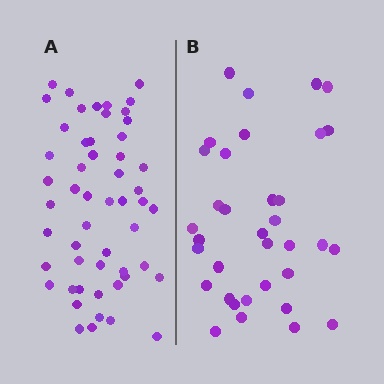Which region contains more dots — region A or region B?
Region A (the left region) has more dots.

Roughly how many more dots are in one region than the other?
Region A has approximately 20 more dots than region B.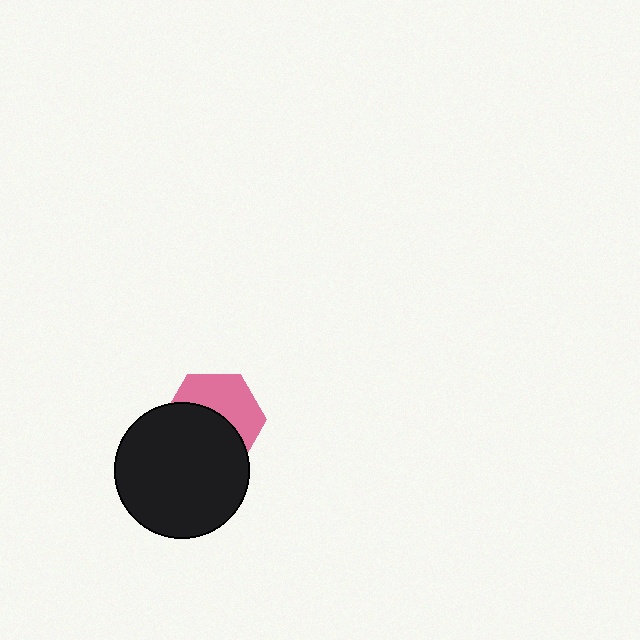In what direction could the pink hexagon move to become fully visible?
The pink hexagon could move up. That would shift it out from behind the black circle entirely.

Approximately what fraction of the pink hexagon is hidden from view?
Roughly 53% of the pink hexagon is hidden behind the black circle.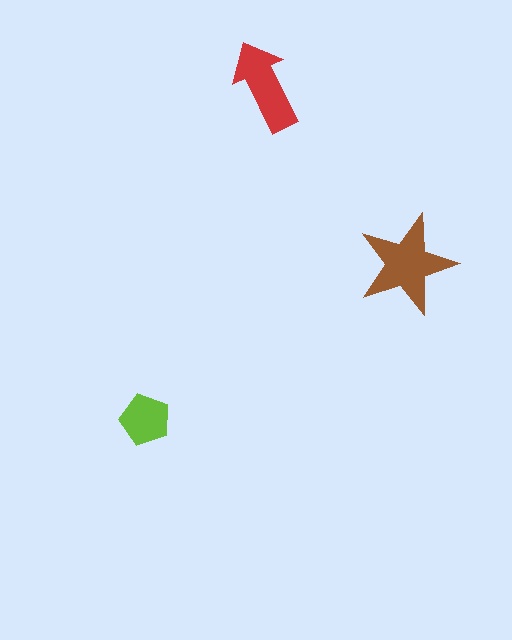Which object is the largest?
The brown star.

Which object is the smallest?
The lime pentagon.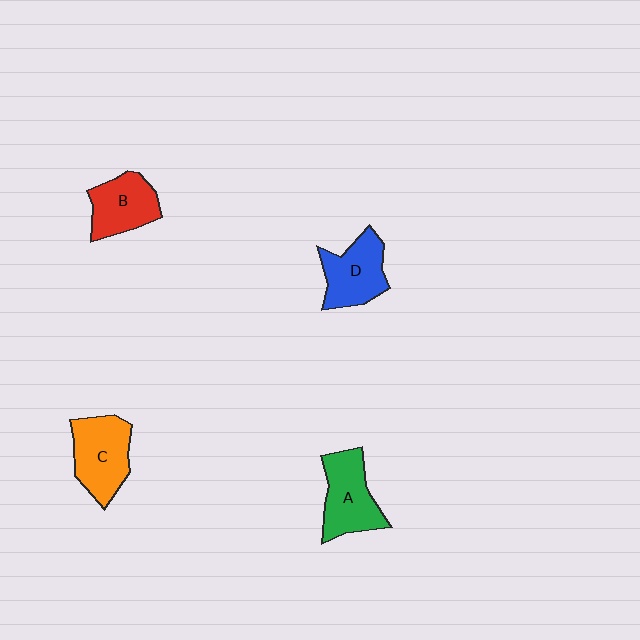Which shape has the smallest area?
Shape B (red).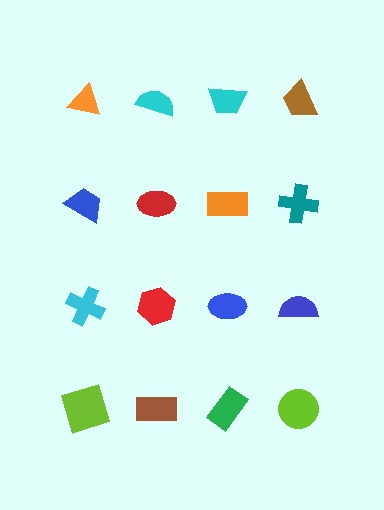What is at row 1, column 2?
A cyan semicircle.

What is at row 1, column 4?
A brown trapezoid.